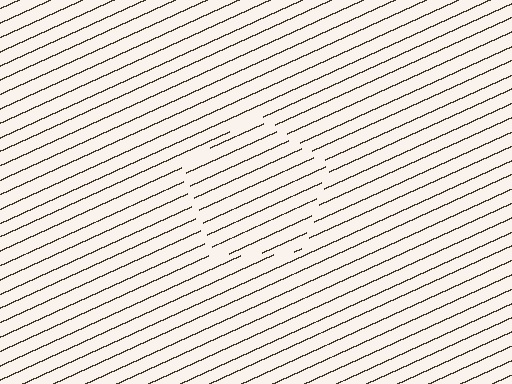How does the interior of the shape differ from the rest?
The interior of the shape contains the same grating, shifted by half a period — the contour is defined by the phase discontinuity where line-ends from the inner and outer gratings abut.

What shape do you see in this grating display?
An illusory pentagon. The interior of the shape contains the same grating, shifted by half a period — the contour is defined by the phase discontinuity where line-ends from the inner and outer gratings abut.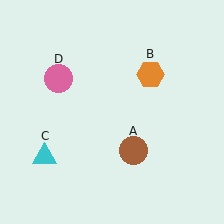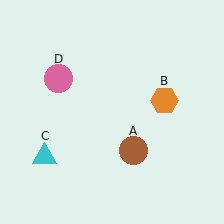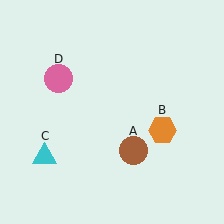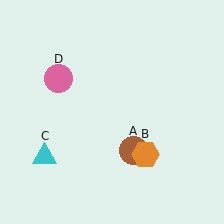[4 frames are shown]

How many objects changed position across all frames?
1 object changed position: orange hexagon (object B).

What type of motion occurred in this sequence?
The orange hexagon (object B) rotated clockwise around the center of the scene.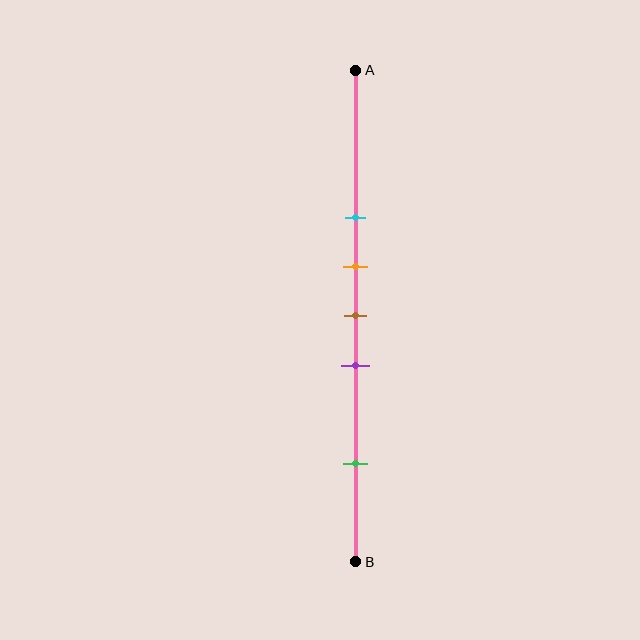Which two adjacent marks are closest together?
The orange and brown marks are the closest adjacent pair.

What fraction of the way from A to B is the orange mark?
The orange mark is approximately 40% (0.4) of the way from A to B.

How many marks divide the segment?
There are 5 marks dividing the segment.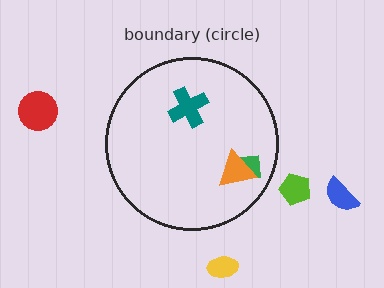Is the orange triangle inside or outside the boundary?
Inside.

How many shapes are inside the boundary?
3 inside, 4 outside.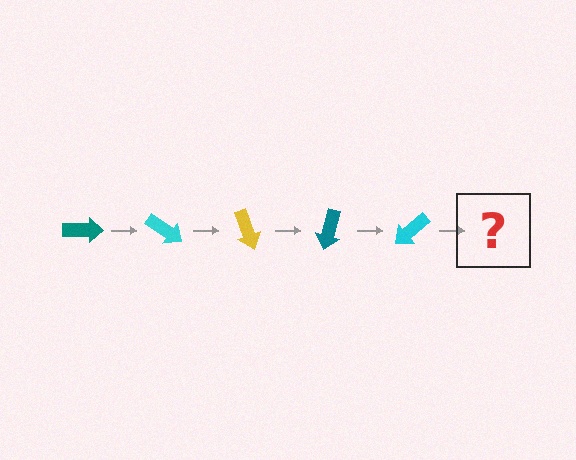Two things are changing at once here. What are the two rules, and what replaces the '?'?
The two rules are that it rotates 35 degrees each step and the color cycles through teal, cyan, and yellow. The '?' should be a yellow arrow, rotated 175 degrees from the start.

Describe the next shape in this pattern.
It should be a yellow arrow, rotated 175 degrees from the start.